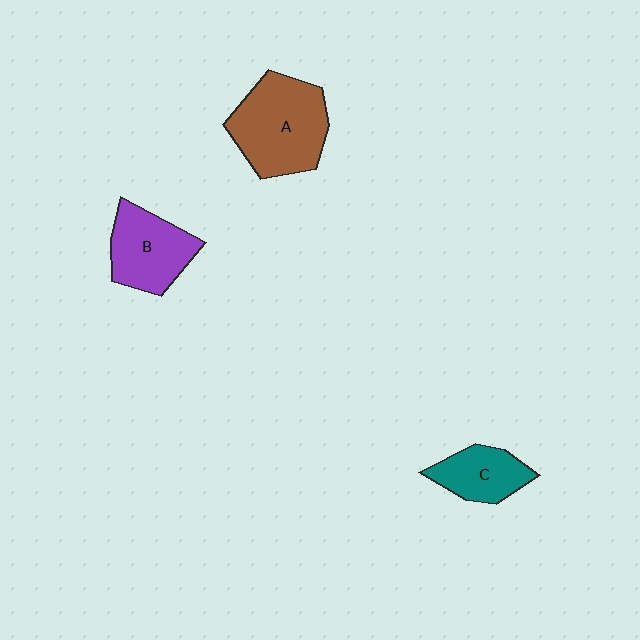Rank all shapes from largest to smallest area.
From largest to smallest: A (brown), B (purple), C (teal).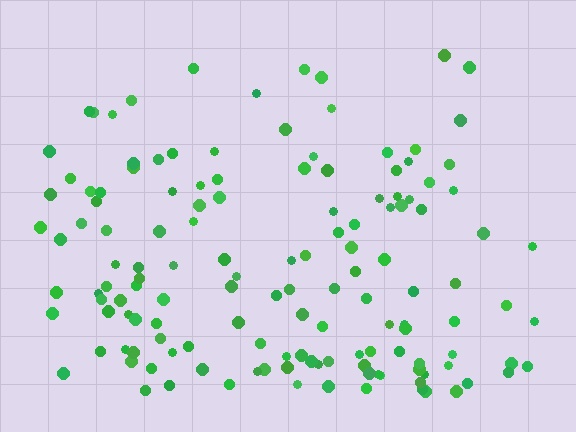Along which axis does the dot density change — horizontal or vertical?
Vertical.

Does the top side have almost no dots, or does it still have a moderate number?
Still a moderate number, just noticeably fewer than the bottom.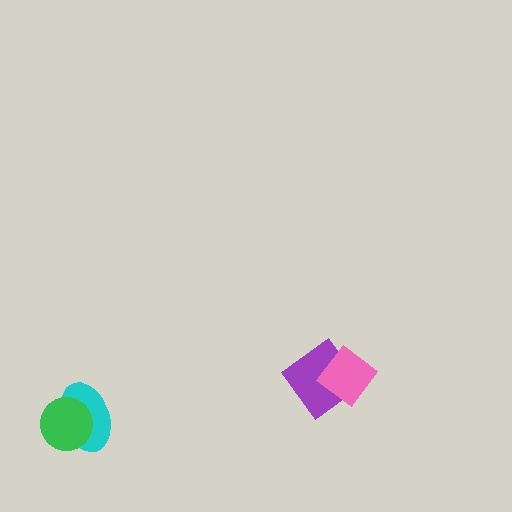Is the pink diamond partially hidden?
No, no other shape covers it.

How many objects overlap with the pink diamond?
1 object overlaps with the pink diamond.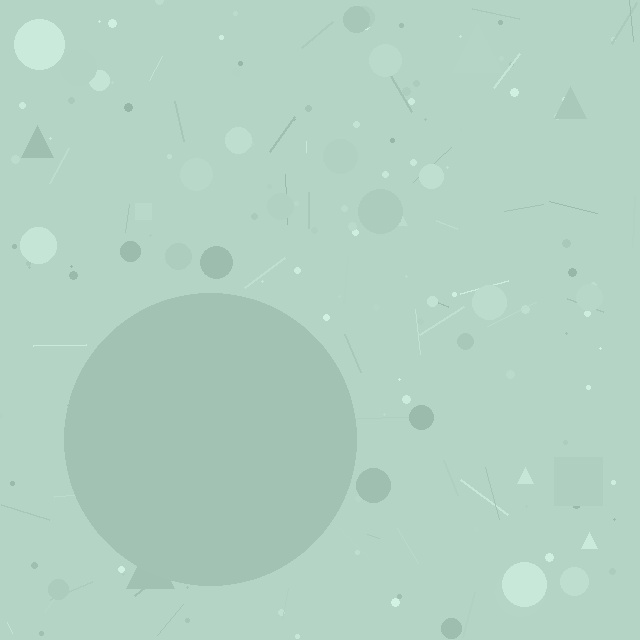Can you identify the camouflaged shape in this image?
The camouflaged shape is a circle.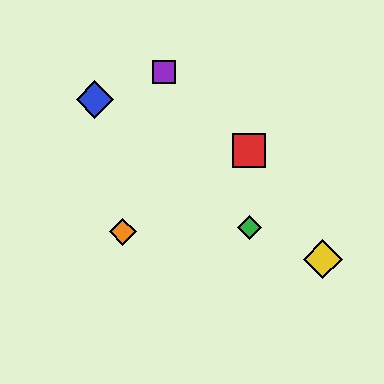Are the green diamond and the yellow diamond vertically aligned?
No, the green diamond is at x≈249 and the yellow diamond is at x≈323.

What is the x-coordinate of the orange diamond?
The orange diamond is at x≈123.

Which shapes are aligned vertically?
The red square, the green diamond are aligned vertically.